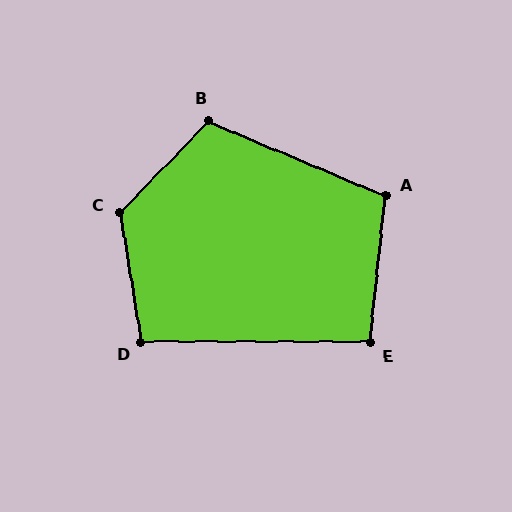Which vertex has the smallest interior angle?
E, at approximately 96 degrees.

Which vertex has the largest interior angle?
C, at approximately 126 degrees.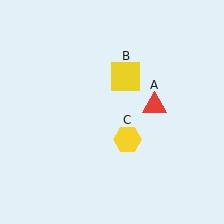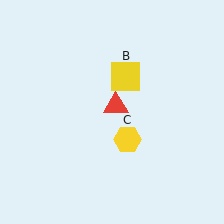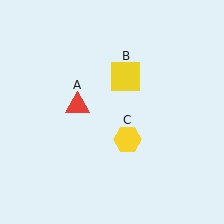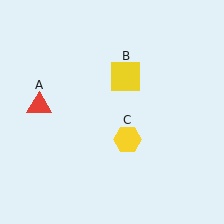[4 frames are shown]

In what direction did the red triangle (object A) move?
The red triangle (object A) moved left.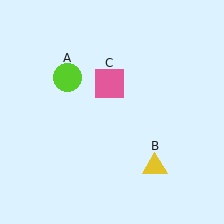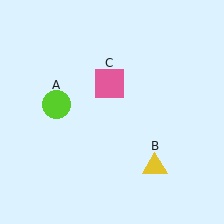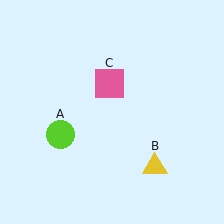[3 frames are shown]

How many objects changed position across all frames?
1 object changed position: lime circle (object A).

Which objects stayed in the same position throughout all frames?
Yellow triangle (object B) and pink square (object C) remained stationary.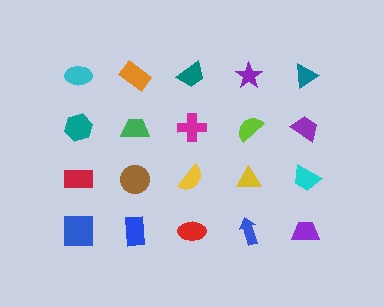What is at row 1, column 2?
An orange rectangle.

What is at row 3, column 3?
A yellow semicircle.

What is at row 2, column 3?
A magenta cross.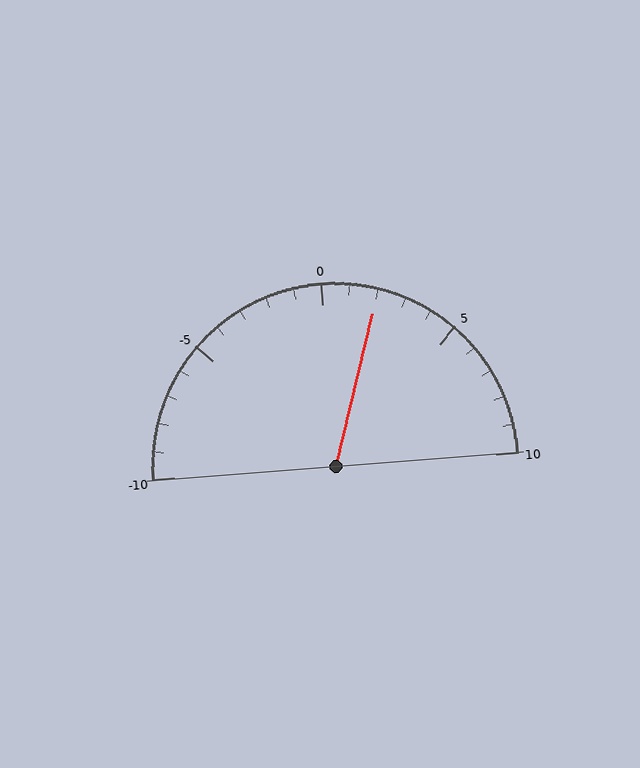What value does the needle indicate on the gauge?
The needle indicates approximately 2.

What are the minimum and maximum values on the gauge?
The gauge ranges from -10 to 10.